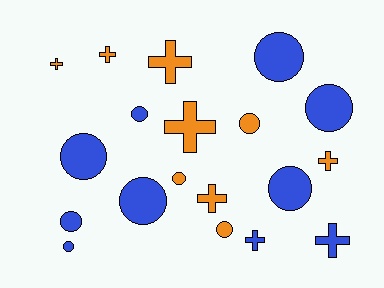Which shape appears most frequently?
Circle, with 11 objects.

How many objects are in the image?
There are 19 objects.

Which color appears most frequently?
Blue, with 10 objects.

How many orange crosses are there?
There are 6 orange crosses.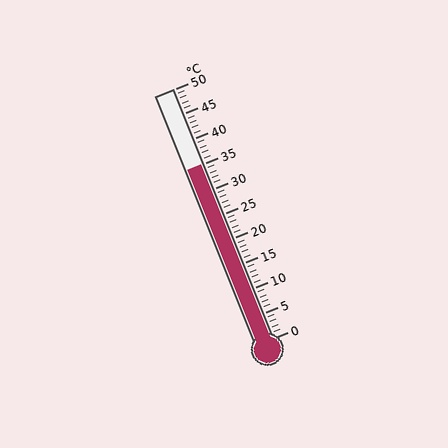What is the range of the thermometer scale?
The thermometer scale ranges from 0°C to 50°C.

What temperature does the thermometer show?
The thermometer shows approximately 35°C.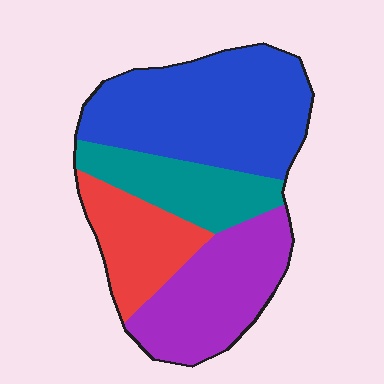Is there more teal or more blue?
Blue.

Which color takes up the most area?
Blue, at roughly 40%.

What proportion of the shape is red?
Red takes up between a sixth and a third of the shape.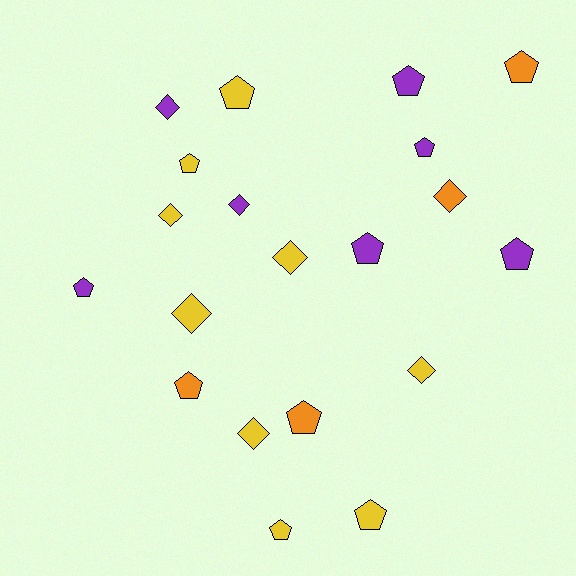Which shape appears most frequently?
Pentagon, with 12 objects.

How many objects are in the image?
There are 20 objects.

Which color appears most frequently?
Yellow, with 9 objects.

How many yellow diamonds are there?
There are 5 yellow diamonds.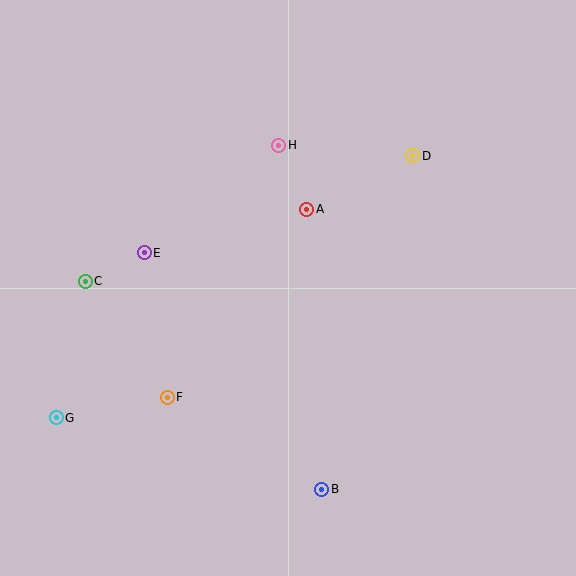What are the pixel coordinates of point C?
Point C is at (85, 281).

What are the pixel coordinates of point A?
Point A is at (307, 209).